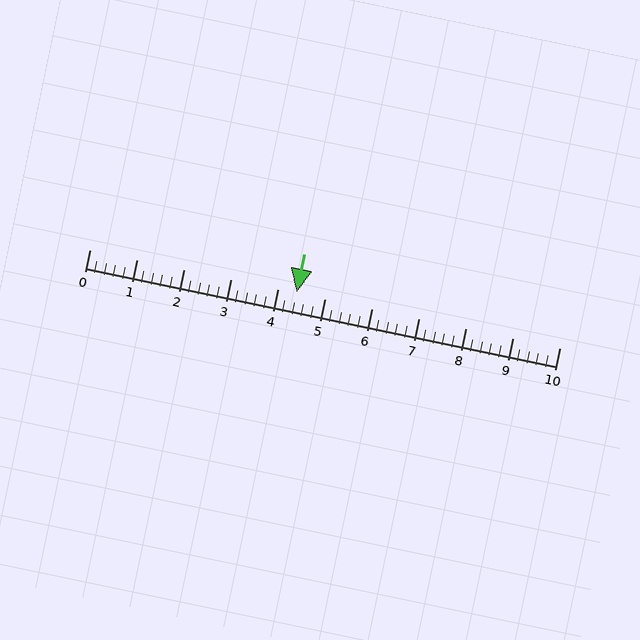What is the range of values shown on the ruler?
The ruler shows values from 0 to 10.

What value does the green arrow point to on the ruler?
The green arrow points to approximately 4.4.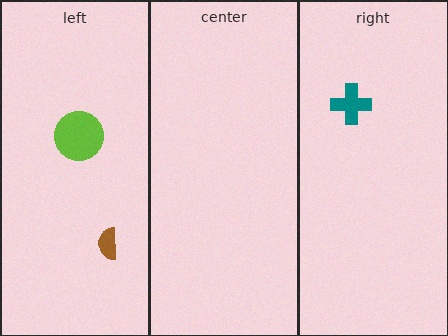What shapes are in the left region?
The brown semicircle, the lime circle.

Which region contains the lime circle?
The left region.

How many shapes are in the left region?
2.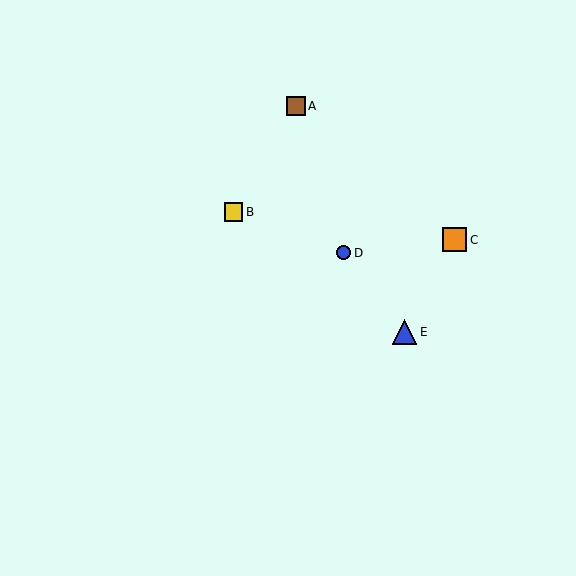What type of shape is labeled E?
Shape E is a blue triangle.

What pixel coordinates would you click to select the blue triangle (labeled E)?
Click at (405, 332) to select the blue triangle E.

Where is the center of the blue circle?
The center of the blue circle is at (344, 253).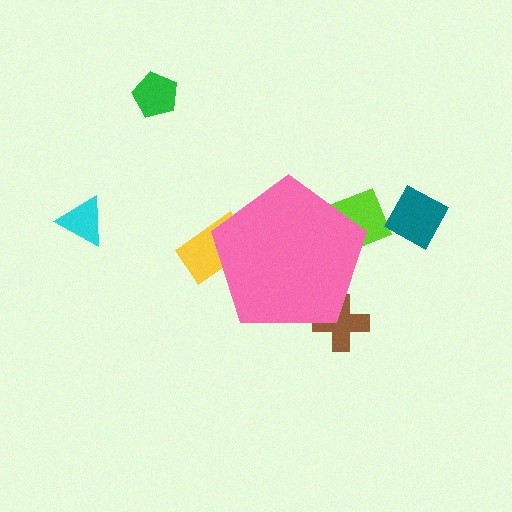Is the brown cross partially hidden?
Yes, the brown cross is partially hidden behind the pink pentagon.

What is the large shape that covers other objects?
A pink pentagon.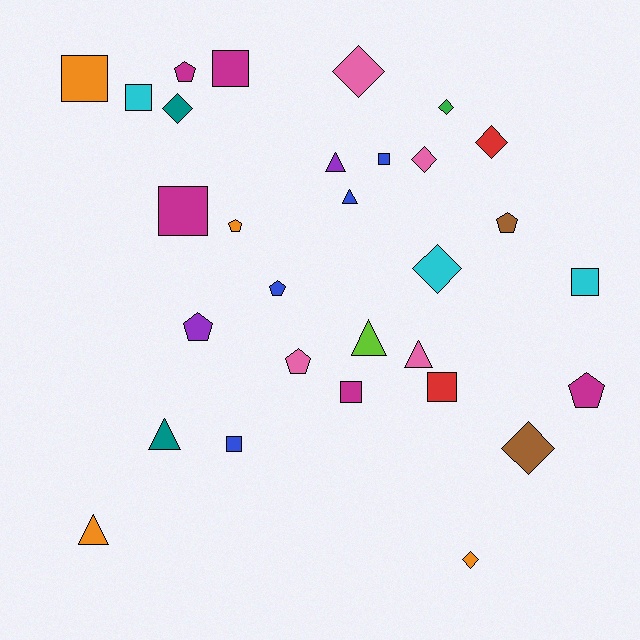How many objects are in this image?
There are 30 objects.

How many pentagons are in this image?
There are 7 pentagons.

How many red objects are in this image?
There are 2 red objects.